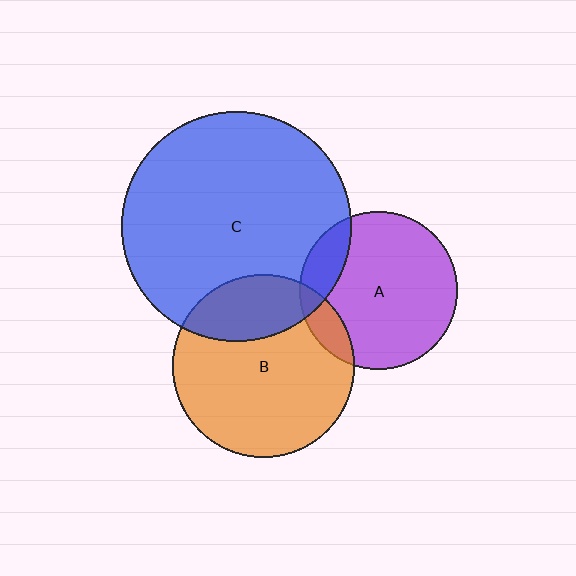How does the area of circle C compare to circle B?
Approximately 1.6 times.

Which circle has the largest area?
Circle C (blue).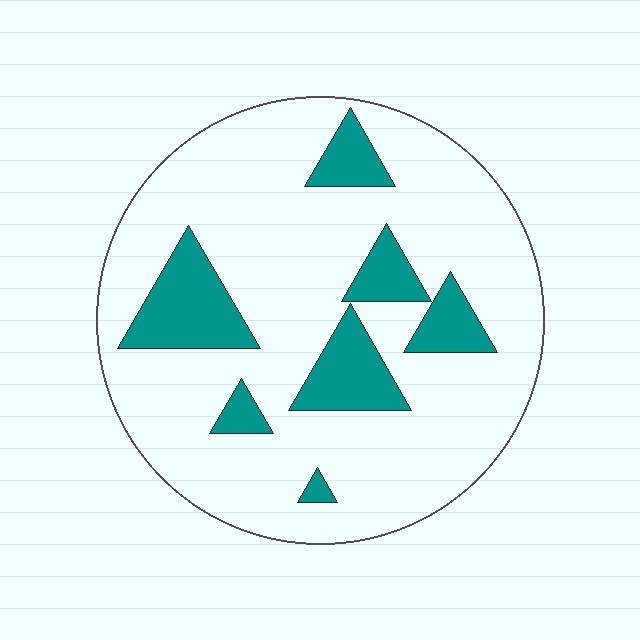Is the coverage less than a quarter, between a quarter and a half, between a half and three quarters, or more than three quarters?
Less than a quarter.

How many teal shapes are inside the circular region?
7.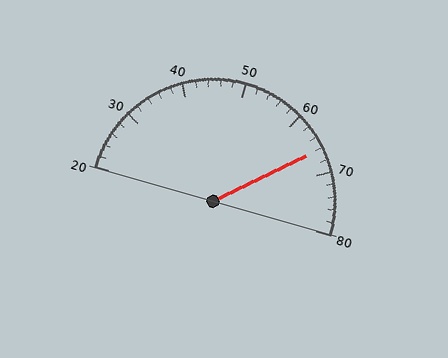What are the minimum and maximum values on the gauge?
The gauge ranges from 20 to 80.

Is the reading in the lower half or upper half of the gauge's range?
The reading is in the upper half of the range (20 to 80).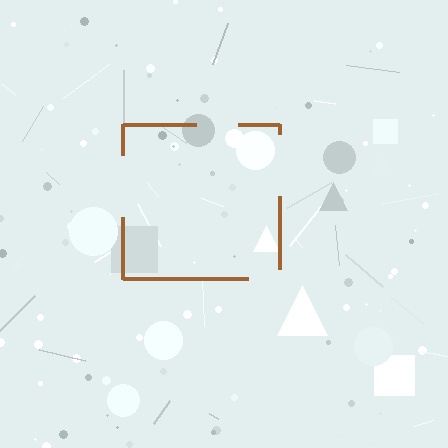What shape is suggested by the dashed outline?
The dashed outline suggests a square.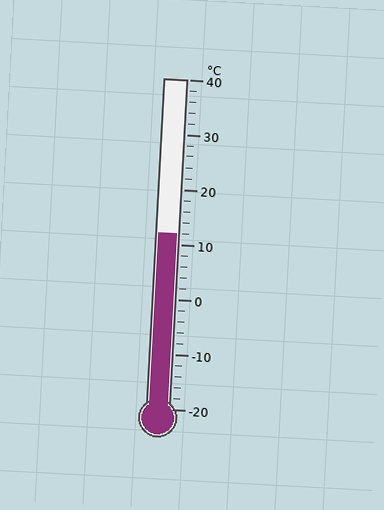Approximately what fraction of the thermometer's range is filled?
The thermometer is filled to approximately 55% of its range.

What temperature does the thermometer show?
The thermometer shows approximately 12°C.